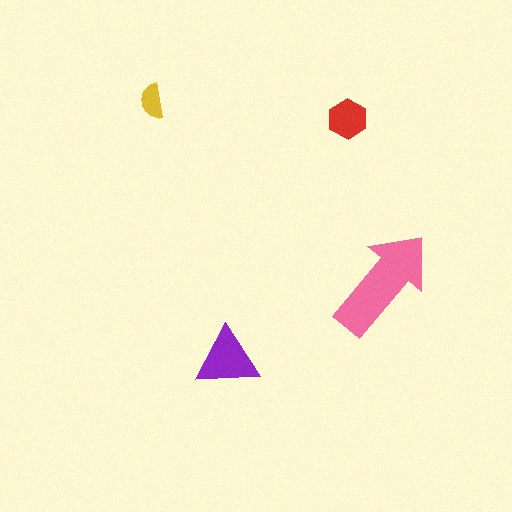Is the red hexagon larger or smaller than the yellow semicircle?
Larger.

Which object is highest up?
The yellow semicircle is topmost.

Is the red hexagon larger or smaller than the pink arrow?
Smaller.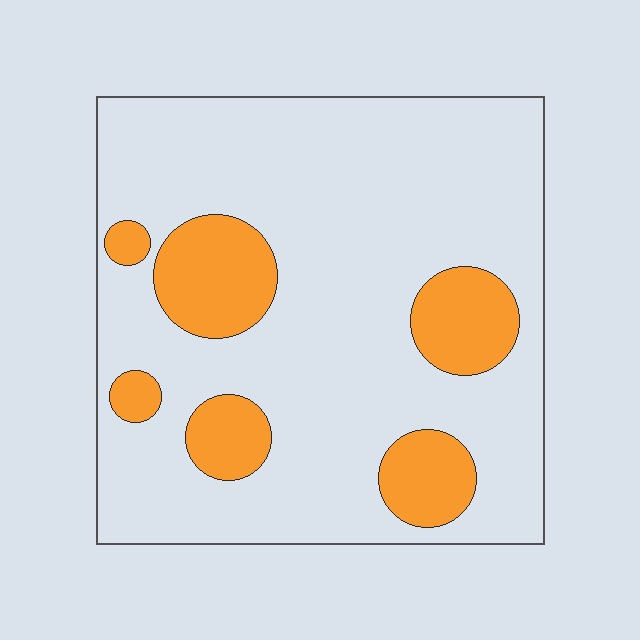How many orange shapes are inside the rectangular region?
6.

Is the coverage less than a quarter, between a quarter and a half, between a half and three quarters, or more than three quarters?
Less than a quarter.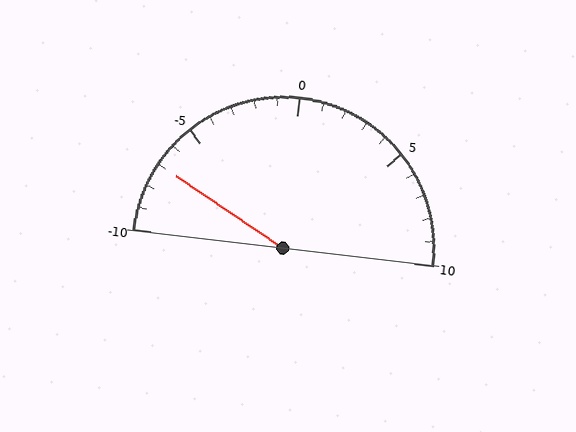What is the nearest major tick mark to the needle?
The nearest major tick mark is -5.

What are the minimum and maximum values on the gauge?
The gauge ranges from -10 to 10.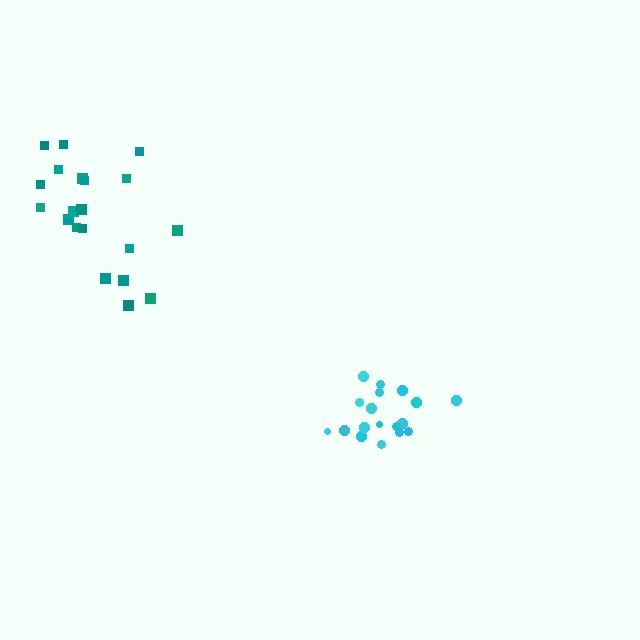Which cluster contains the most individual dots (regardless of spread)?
Teal (20).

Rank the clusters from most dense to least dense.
cyan, teal.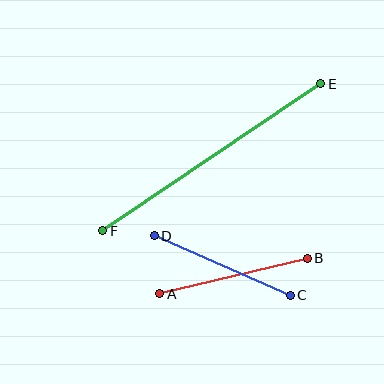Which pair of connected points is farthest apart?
Points E and F are farthest apart.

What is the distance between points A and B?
The distance is approximately 151 pixels.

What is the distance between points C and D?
The distance is approximately 149 pixels.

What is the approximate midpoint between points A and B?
The midpoint is at approximately (234, 276) pixels.